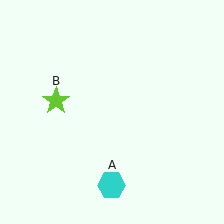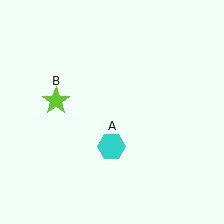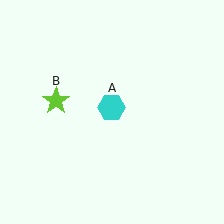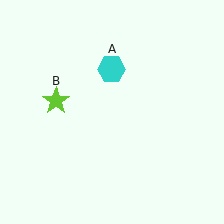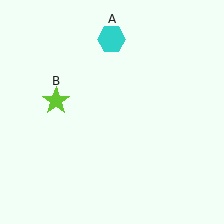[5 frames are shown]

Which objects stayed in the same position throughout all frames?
Lime star (object B) remained stationary.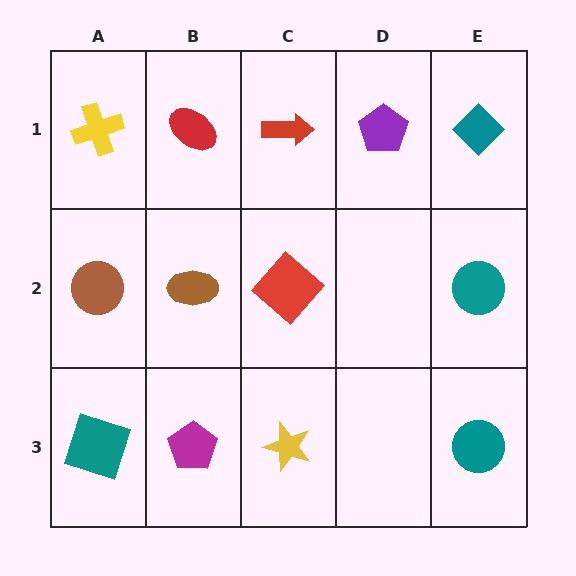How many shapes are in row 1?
5 shapes.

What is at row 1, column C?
A red arrow.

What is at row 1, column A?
A yellow cross.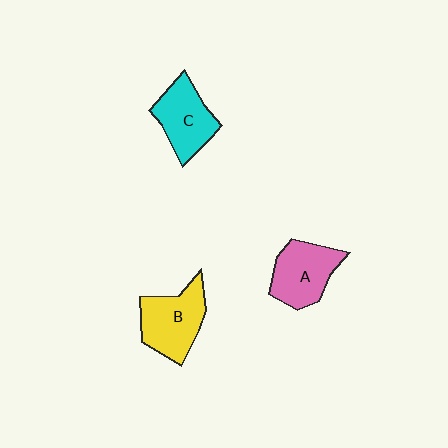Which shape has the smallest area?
Shape C (cyan).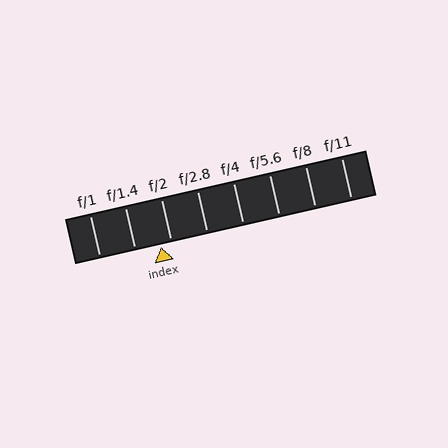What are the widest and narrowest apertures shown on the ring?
The widest aperture shown is f/1 and the narrowest is f/11.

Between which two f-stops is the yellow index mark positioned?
The index mark is between f/1.4 and f/2.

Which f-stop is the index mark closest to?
The index mark is closest to f/2.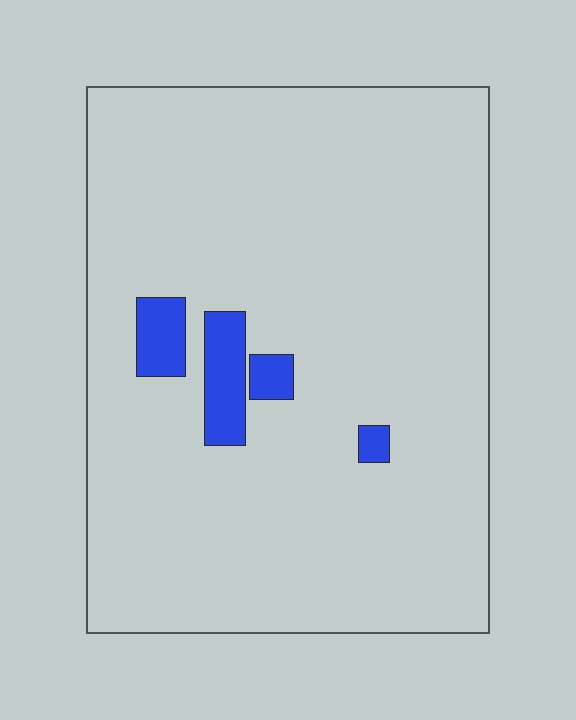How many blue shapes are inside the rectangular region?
4.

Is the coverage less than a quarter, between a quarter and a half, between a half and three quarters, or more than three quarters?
Less than a quarter.